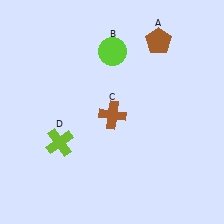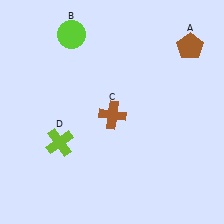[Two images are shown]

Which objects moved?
The objects that moved are: the brown pentagon (A), the lime circle (B).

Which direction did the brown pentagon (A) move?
The brown pentagon (A) moved right.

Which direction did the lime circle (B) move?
The lime circle (B) moved left.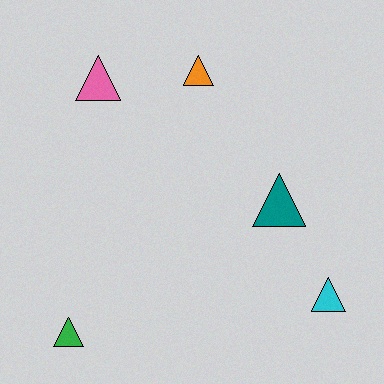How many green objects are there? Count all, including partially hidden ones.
There is 1 green object.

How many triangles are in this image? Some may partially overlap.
There are 5 triangles.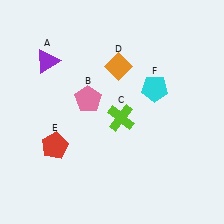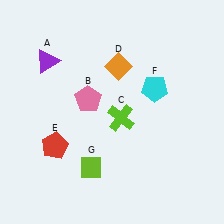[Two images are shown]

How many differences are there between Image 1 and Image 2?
There is 1 difference between the two images.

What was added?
A lime diamond (G) was added in Image 2.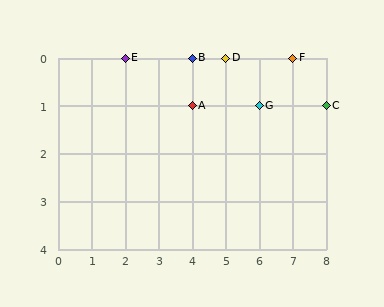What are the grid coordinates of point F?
Point F is at grid coordinates (7, 0).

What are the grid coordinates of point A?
Point A is at grid coordinates (4, 1).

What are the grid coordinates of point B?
Point B is at grid coordinates (4, 0).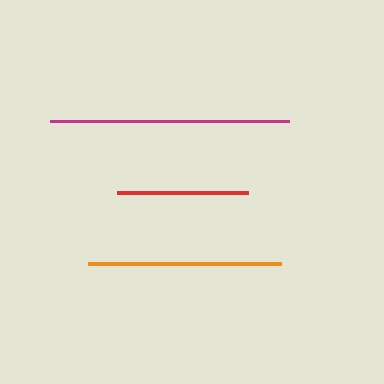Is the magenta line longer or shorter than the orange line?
The magenta line is longer than the orange line.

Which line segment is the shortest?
The red line is the shortest at approximately 131 pixels.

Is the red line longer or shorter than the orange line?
The orange line is longer than the red line.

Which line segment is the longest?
The magenta line is the longest at approximately 239 pixels.